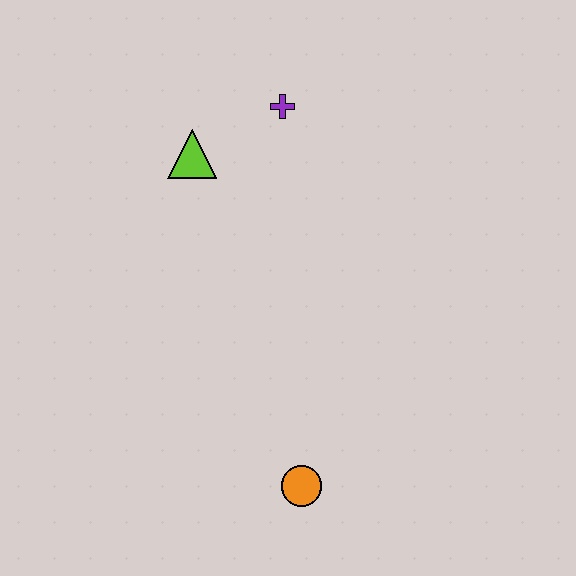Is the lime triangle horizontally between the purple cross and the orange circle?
No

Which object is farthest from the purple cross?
The orange circle is farthest from the purple cross.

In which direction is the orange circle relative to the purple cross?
The orange circle is below the purple cross.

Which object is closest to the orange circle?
The lime triangle is closest to the orange circle.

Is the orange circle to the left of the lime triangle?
No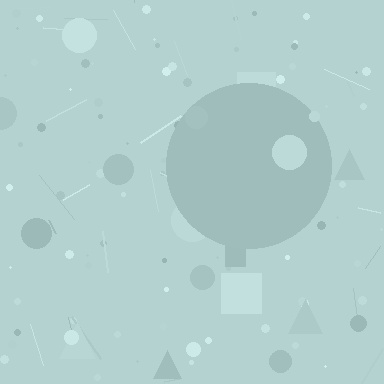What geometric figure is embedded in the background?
A circle is embedded in the background.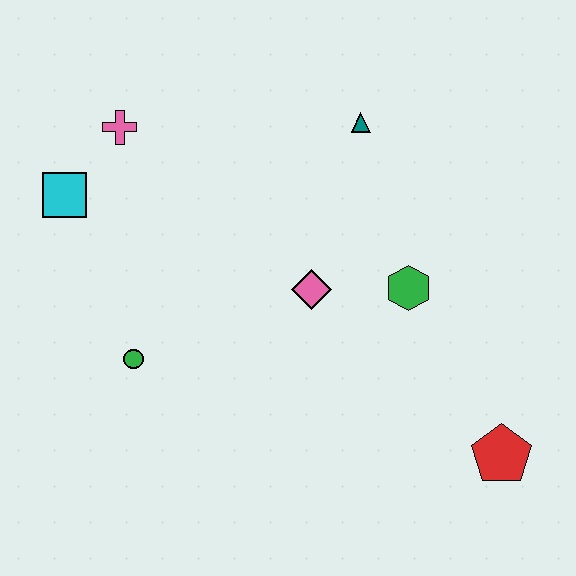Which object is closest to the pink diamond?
The green hexagon is closest to the pink diamond.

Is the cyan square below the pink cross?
Yes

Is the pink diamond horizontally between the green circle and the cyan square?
No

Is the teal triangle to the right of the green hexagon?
No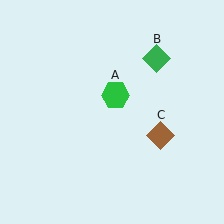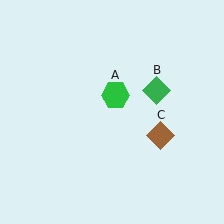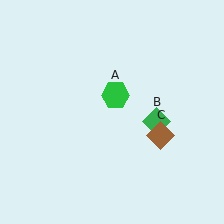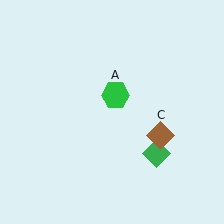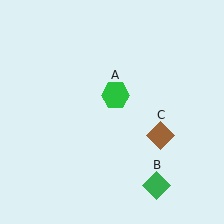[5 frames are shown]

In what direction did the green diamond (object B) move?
The green diamond (object B) moved down.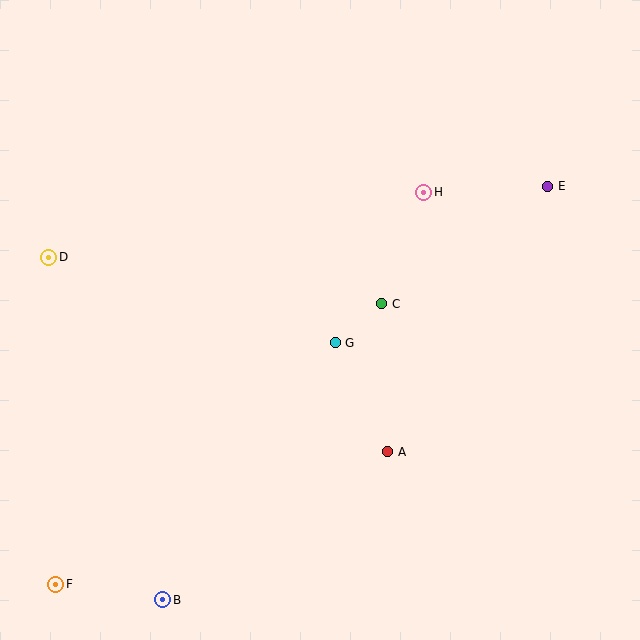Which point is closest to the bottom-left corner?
Point F is closest to the bottom-left corner.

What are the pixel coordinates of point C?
Point C is at (382, 304).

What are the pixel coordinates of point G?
Point G is at (335, 343).